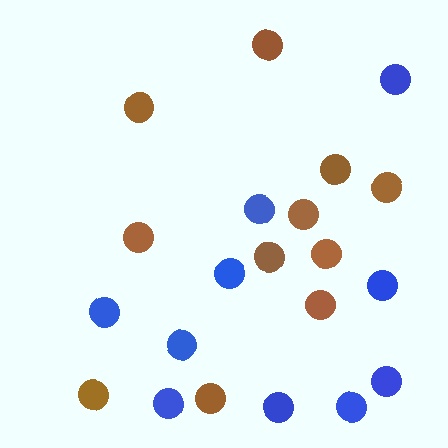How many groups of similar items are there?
There are 2 groups: one group of brown circles (11) and one group of blue circles (10).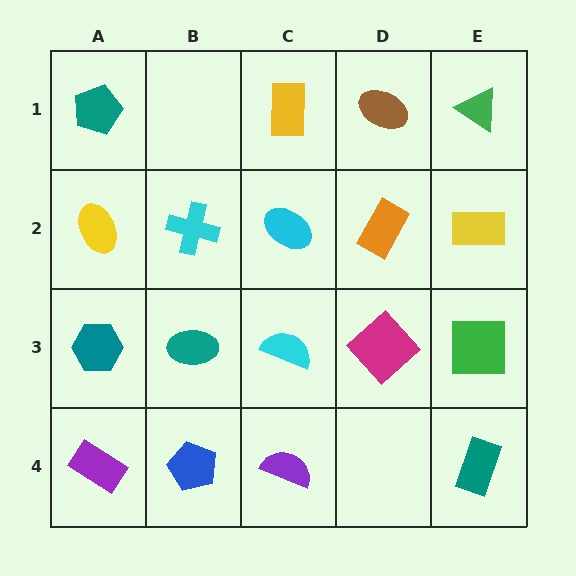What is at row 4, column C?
A purple semicircle.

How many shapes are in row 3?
5 shapes.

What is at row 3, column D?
A magenta diamond.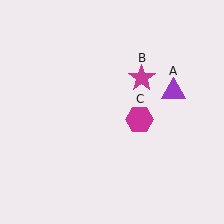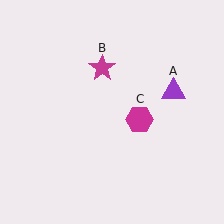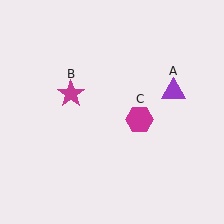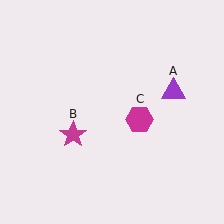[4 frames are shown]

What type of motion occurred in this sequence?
The magenta star (object B) rotated counterclockwise around the center of the scene.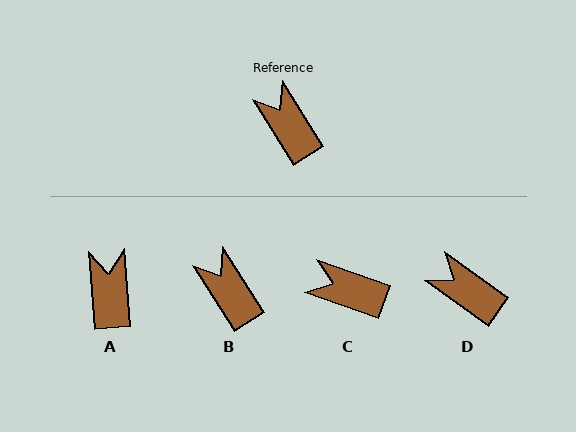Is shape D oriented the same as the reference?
No, it is off by about 23 degrees.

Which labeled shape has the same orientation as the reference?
B.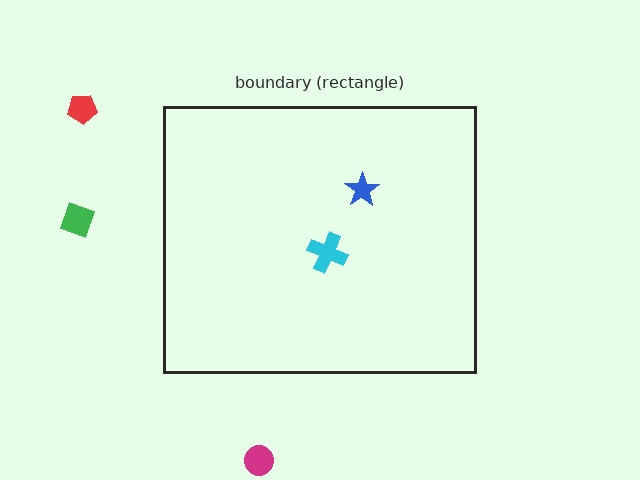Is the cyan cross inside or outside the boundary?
Inside.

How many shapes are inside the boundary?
2 inside, 3 outside.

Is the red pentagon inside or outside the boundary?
Outside.